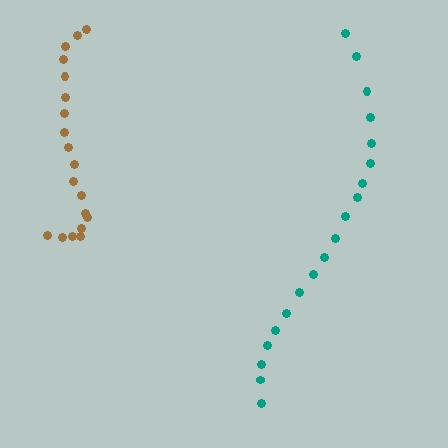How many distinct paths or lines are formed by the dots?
There are 2 distinct paths.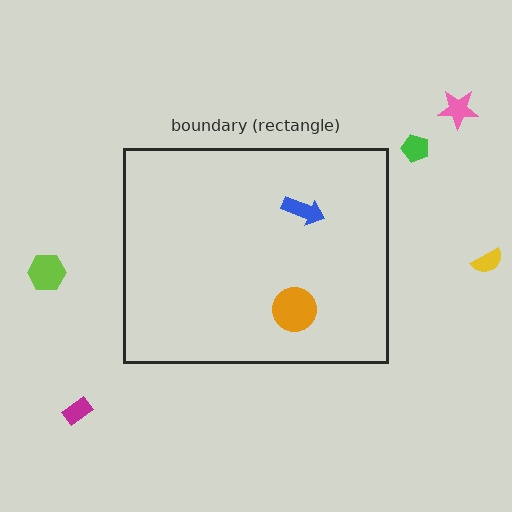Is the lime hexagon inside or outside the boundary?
Outside.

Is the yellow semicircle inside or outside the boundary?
Outside.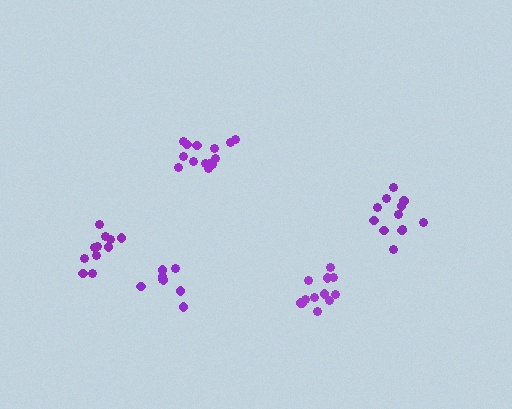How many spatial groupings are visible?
There are 5 spatial groupings.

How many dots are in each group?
Group 1: 12 dots, Group 2: 14 dots, Group 3: 8 dots, Group 4: 11 dots, Group 5: 12 dots (57 total).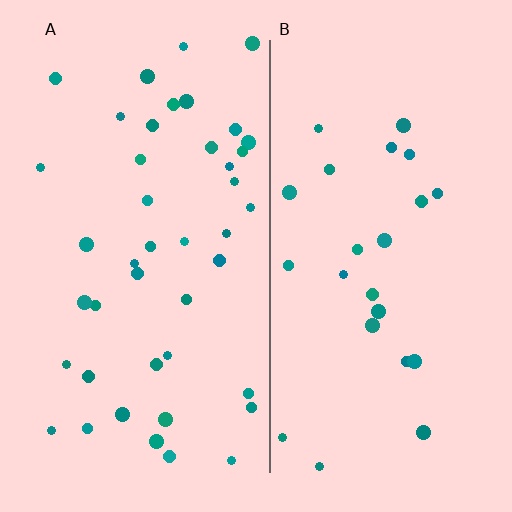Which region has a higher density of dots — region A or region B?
A (the left).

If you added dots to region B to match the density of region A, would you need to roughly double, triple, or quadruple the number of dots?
Approximately double.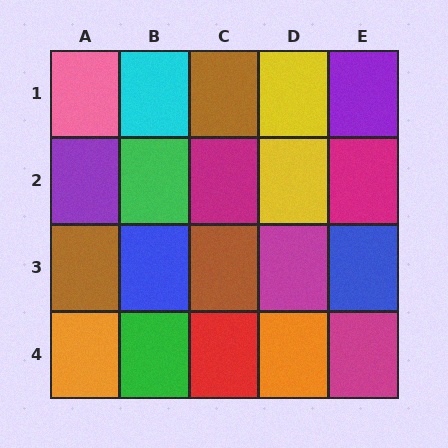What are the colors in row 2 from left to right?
Purple, green, magenta, yellow, magenta.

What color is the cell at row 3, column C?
Brown.